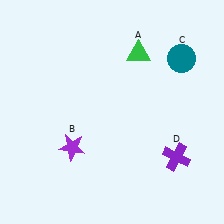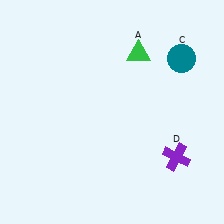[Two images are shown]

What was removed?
The purple star (B) was removed in Image 2.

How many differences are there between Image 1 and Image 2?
There is 1 difference between the two images.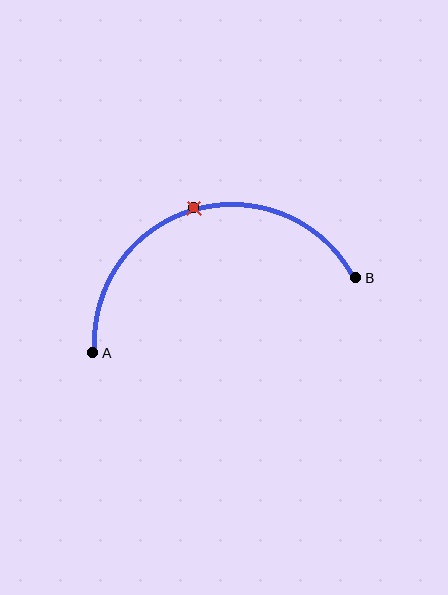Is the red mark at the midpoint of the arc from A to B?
Yes. The red mark lies on the arc at equal arc-length from both A and B — it is the arc midpoint.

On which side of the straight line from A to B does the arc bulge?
The arc bulges above the straight line connecting A and B.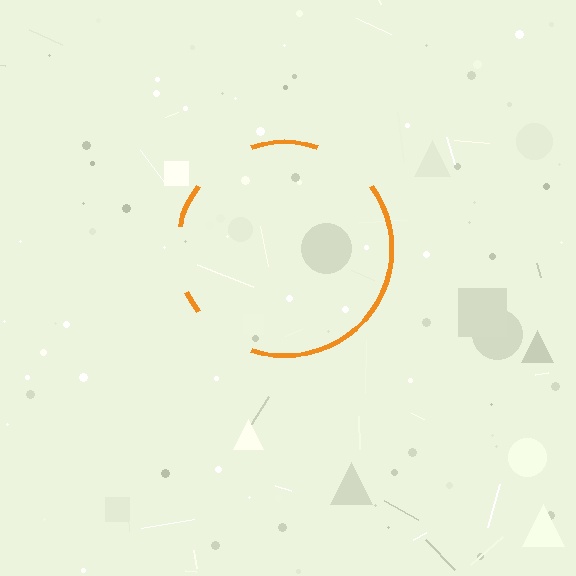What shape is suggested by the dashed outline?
The dashed outline suggests a circle.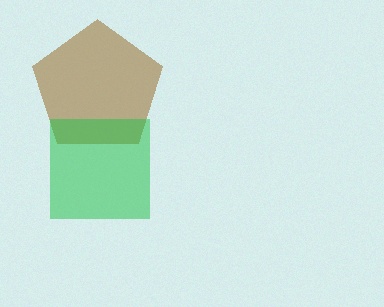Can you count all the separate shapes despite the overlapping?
Yes, there are 2 separate shapes.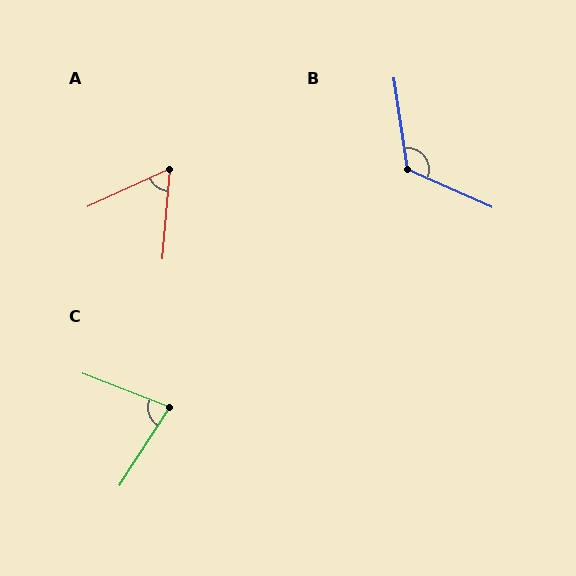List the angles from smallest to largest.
A (60°), C (78°), B (123°).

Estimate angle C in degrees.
Approximately 78 degrees.